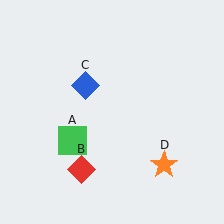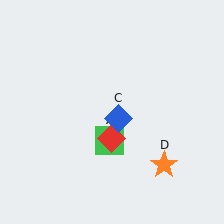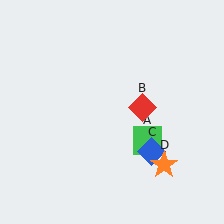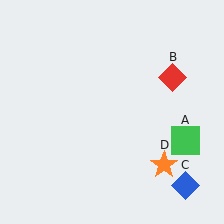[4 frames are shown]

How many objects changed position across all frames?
3 objects changed position: green square (object A), red diamond (object B), blue diamond (object C).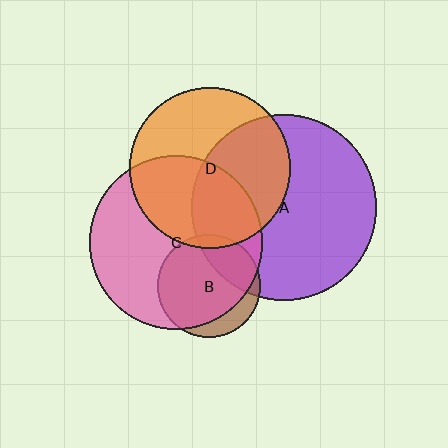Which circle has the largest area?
Circle A (purple).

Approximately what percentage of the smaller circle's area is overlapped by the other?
Approximately 25%.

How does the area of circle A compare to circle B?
Approximately 3.2 times.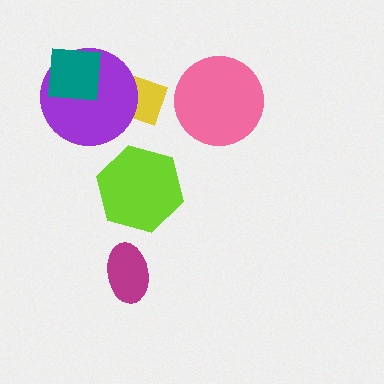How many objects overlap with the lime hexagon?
0 objects overlap with the lime hexagon.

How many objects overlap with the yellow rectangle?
2 objects overlap with the yellow rectangle.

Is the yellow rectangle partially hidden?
Yes, it is partially covered by another shape.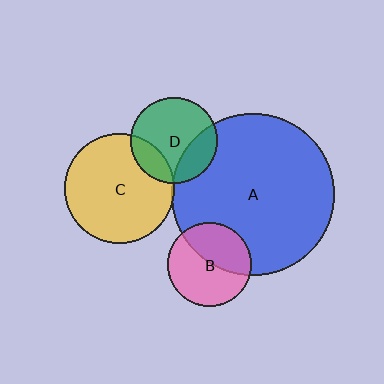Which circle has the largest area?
Circle A (blue).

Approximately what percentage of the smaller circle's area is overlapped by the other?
Approximately 25%.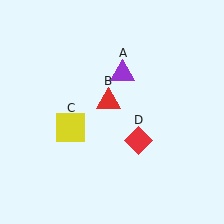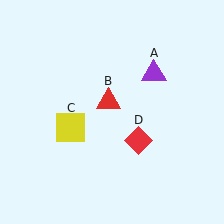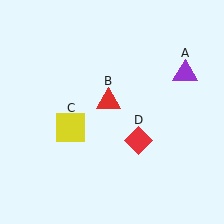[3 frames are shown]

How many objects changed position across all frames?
1 object changed position: purple triangle (object A).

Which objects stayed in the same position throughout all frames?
Red triangle (object B) and yellow square (object C) and red diamond (object D) remained stationary.